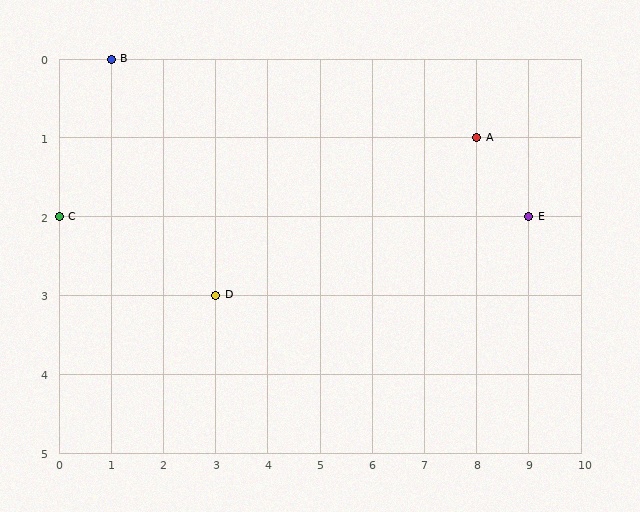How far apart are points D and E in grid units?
Points D and E are 6 columns and 1 row apart (about 6.1 grid units diagonally).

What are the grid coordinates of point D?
Point D is at grid coordinates (3, 3).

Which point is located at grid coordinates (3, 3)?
Point D is at (3, 3).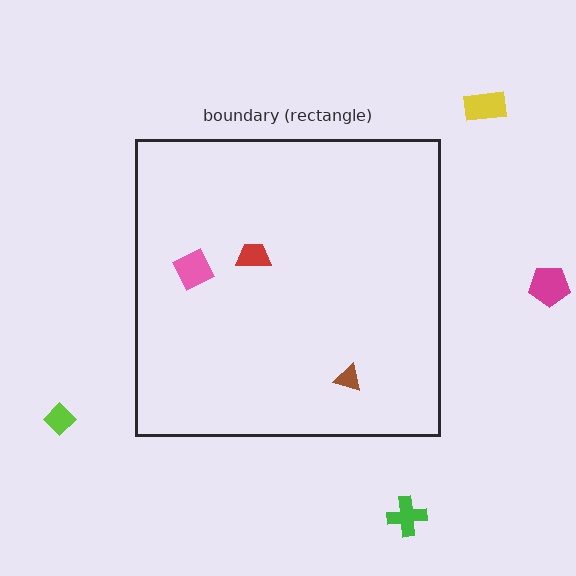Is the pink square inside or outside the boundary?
Inside.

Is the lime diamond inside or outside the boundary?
Outside.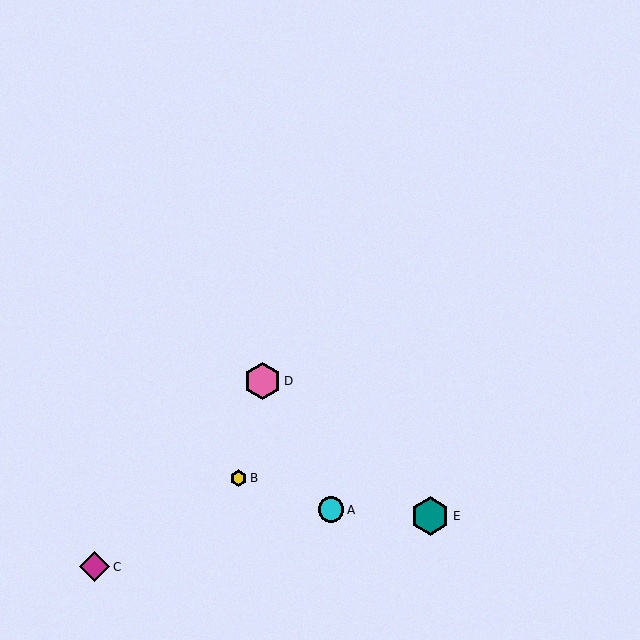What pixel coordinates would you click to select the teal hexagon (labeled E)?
Click at (430, 516) to select the teal hexagon E.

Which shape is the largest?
The teal hexagon (labeled E) is the largest.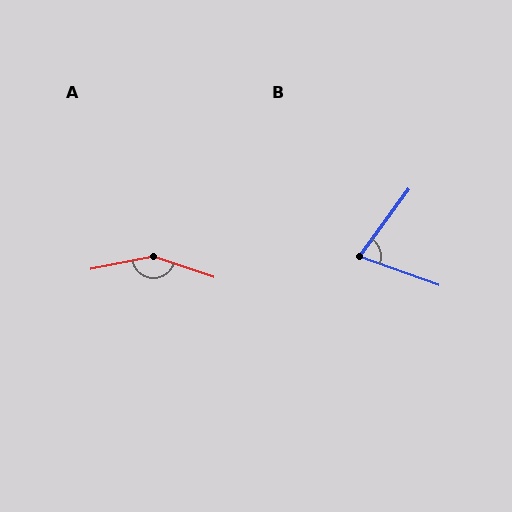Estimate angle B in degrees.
Approximately 73 degrees.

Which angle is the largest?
A, at approximately 150 degrees.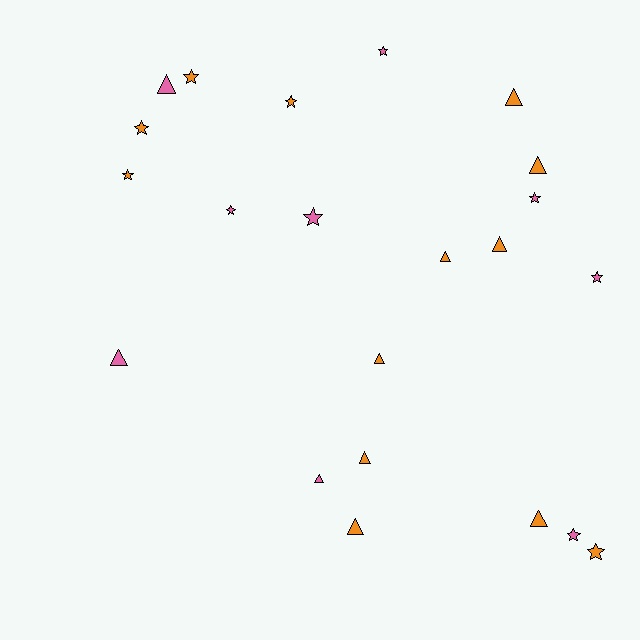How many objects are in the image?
There are 22 objects.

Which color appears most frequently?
Orange, with 13 objects.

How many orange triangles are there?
There are 8 orange triangles.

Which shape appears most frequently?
Star, with 11 objects.